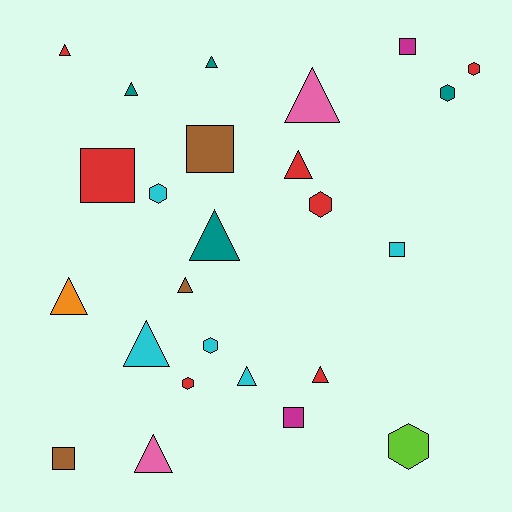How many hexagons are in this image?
There are 7 hexagons.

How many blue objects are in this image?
There are no blue objects.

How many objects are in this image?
There are 25 objects.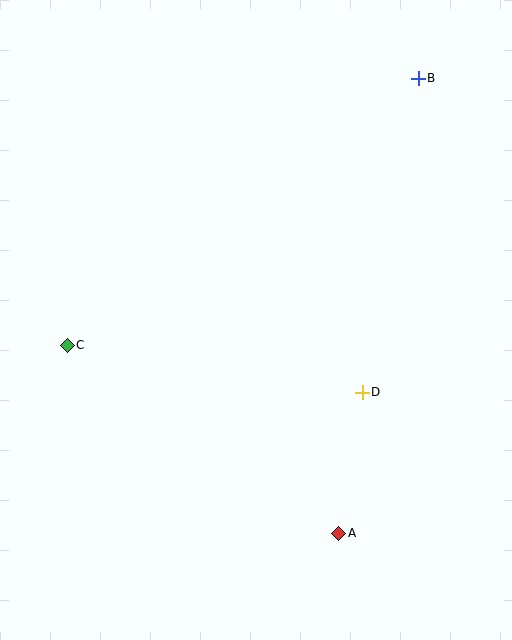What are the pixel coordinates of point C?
Point C is at (67, 345).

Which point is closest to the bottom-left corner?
Point C is closest to the bottom-left corner.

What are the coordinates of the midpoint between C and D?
The midpoint between C and D is at (215, 369).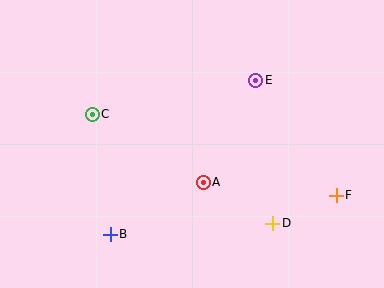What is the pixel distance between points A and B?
The distance between A and B is 107 pixels.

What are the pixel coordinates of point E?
Point E is at (256, 80).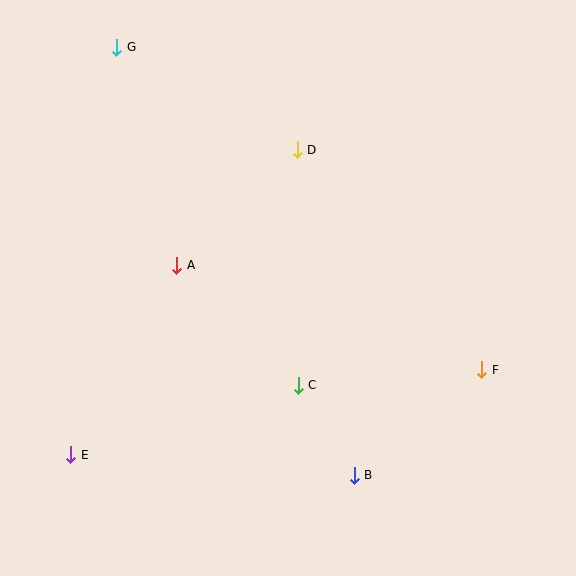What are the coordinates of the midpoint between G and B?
The midpoint between G and B is at (235, 261).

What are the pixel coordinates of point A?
Point A is at (177, 265).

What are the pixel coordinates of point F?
Point F is at (481, 370).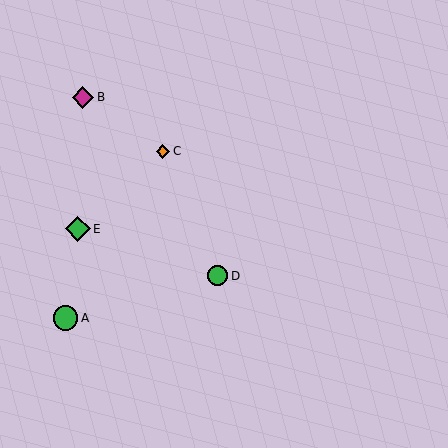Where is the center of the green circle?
The center of the green circle is at (218, 276).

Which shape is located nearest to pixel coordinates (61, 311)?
The green circle (labeled A) at (66, 318) is nearest to that location.